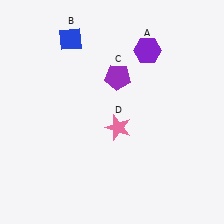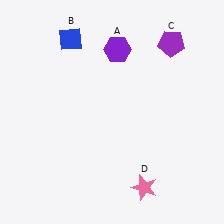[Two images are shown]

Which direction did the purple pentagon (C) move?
The purple pentagon (C) moved right.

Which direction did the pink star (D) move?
The pink star (D) moved down.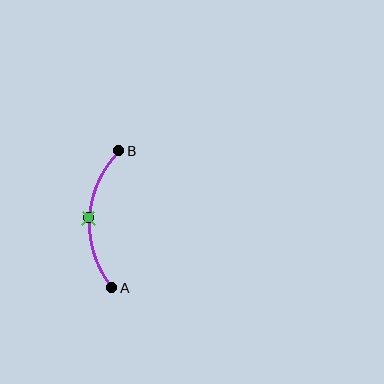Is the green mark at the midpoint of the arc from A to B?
Yes. The green mark lies on the arc at equal arc-length from both A and B — it is the arc midpoint.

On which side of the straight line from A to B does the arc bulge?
The arc bulges to the left of the straight line connecting A and B.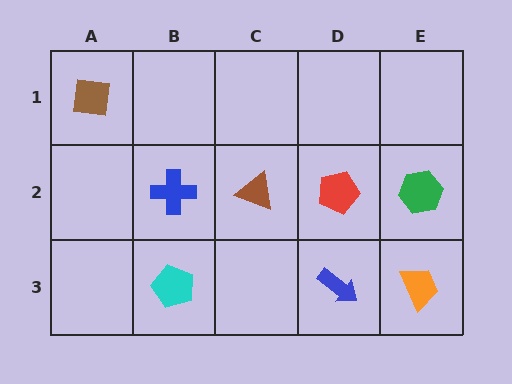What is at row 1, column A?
A brown square.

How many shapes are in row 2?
4 shapes.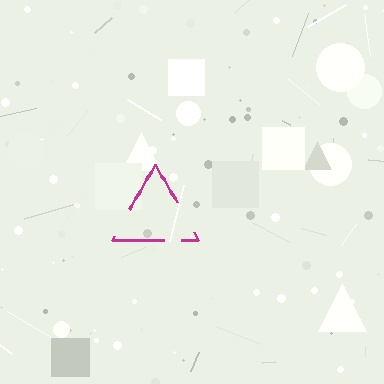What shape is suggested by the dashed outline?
The dashed outline suggests a triangle.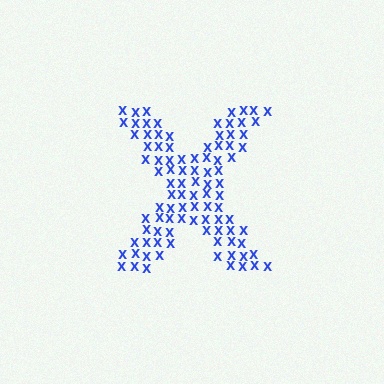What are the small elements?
The small elements are letter X's.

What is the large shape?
The large shape is the letter X.